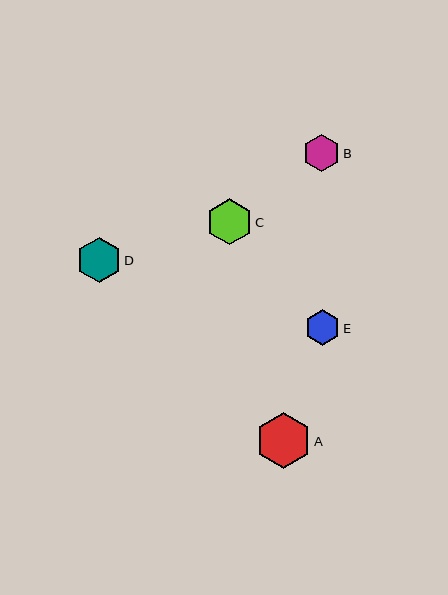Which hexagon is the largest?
Hexagon A is the largest with a size of approximately 56 pixels.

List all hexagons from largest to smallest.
From largest to smallest: A, C, D, B, E.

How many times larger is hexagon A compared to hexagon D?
Hexagon A is approximately 1.3 times the size of hexagon D.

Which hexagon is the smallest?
Hexagon E is the smallest with a size of approximately 35 pixels.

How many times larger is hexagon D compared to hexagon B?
Hexagon D is approximately 1.2 times the size of hexagon B.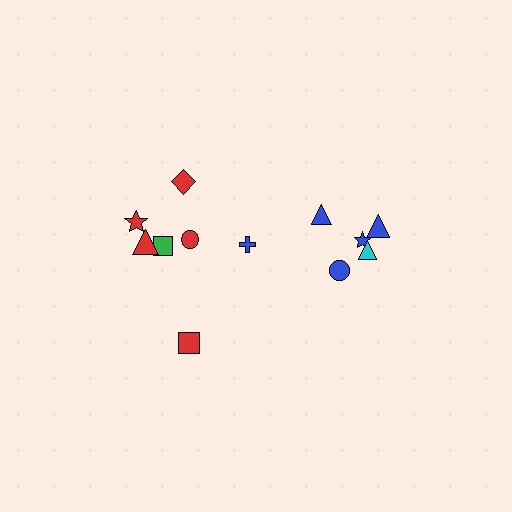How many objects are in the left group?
There are 7 objects.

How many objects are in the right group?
There are 5 objects.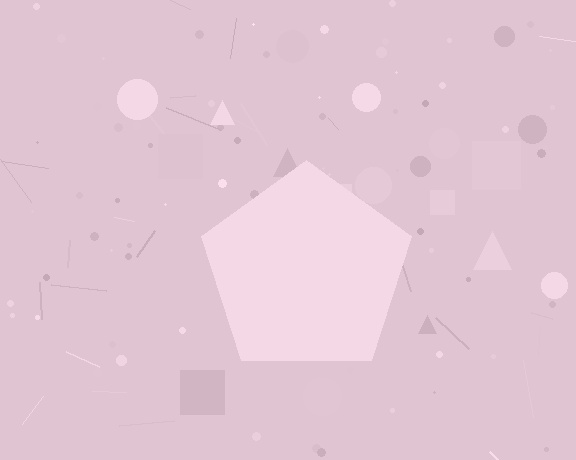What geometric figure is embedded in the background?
A pentagon is embedded in the background.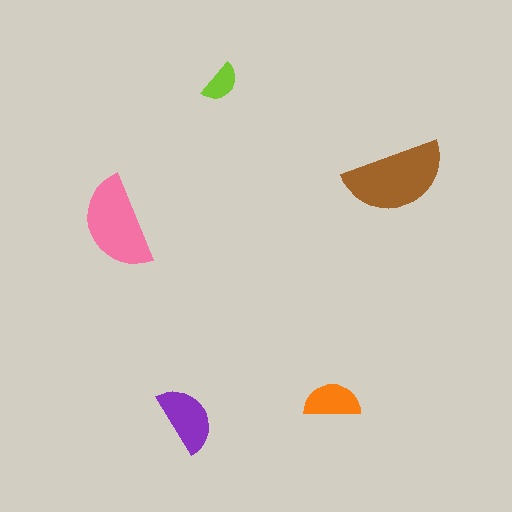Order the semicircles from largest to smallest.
the brown one, the pink one, the purple one, the orange one, the lime one.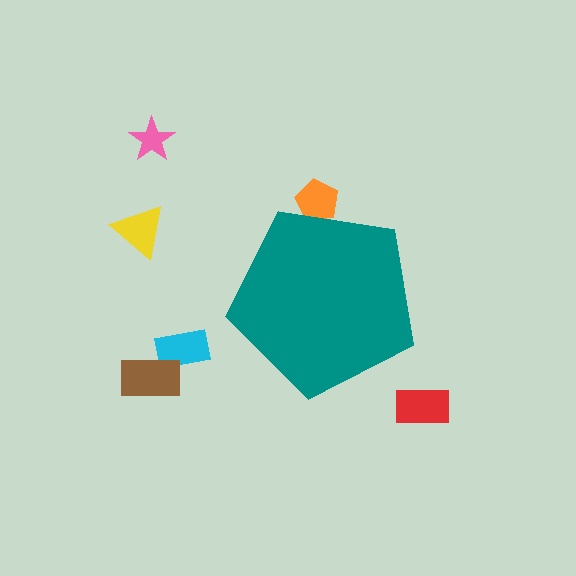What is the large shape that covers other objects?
A teal pentagon.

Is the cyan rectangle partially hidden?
No, the cyan rectangle is fully visible.